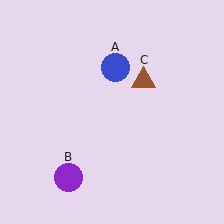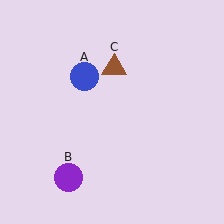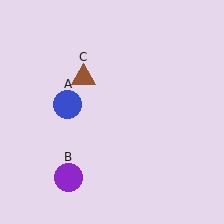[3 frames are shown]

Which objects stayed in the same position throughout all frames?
Purple circle (object B) remained stationary.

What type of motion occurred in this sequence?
The blue circle (object A), brown triangle (object C) rotated counterclockwise around the center of the scene.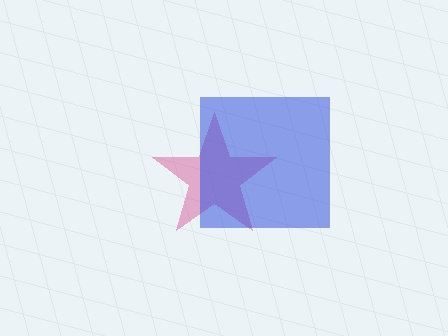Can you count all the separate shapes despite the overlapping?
Yes, there are 2 separate shapes.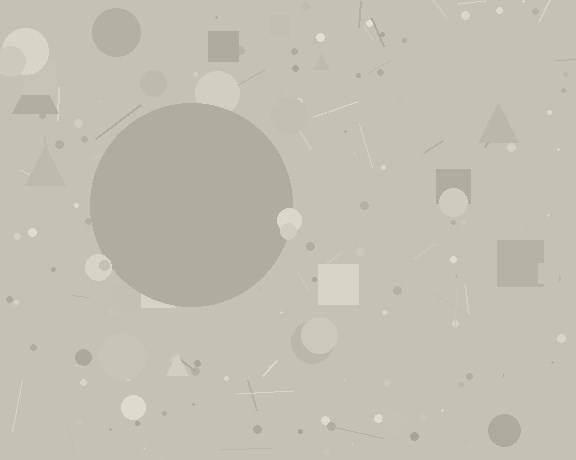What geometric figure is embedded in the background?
A circle is embedded in the background.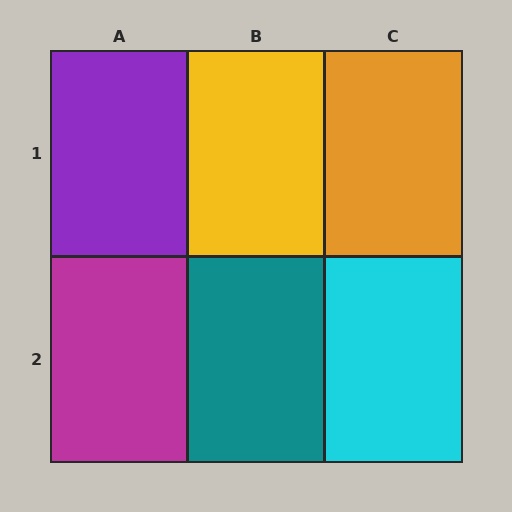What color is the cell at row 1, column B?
Yellow.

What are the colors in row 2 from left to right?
Magenta, teal, cyan.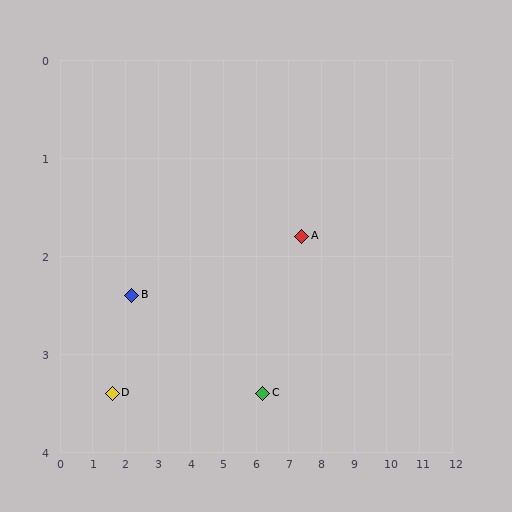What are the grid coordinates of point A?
Point A is at approximately (7.4, 1.8).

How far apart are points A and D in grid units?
Points A and D are about 6.0 grid units apart.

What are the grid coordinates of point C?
Point C is at approximately (6.2, 3.4).